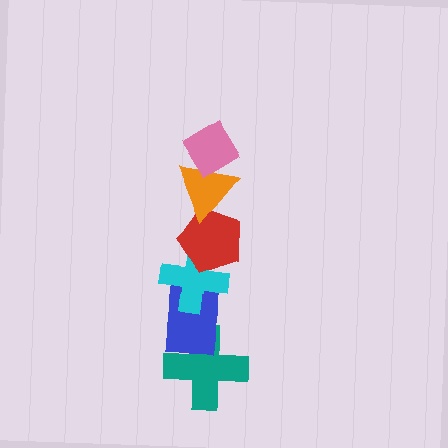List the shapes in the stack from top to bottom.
From top to bottom: the pink diamond, the orange triangle, the red pentagon, the cyan cross, the blue rectangle, the teal cross.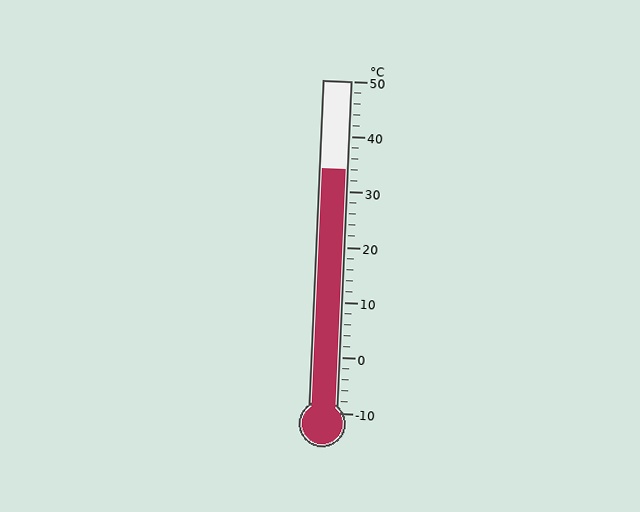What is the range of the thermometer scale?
The thermometer scale ranges from -10°C to 50°C.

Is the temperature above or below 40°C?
The temperature is below 40°C.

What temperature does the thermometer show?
The thermometer shows approximately 34°C.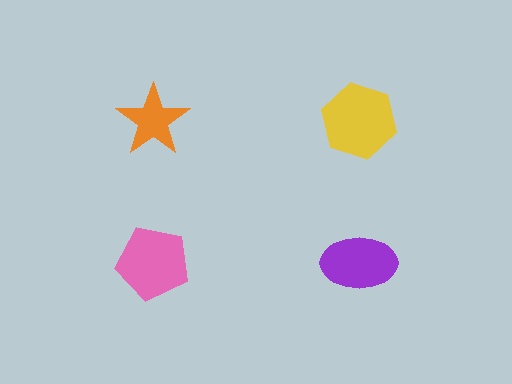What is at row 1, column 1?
An orange star.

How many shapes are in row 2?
2 shapes.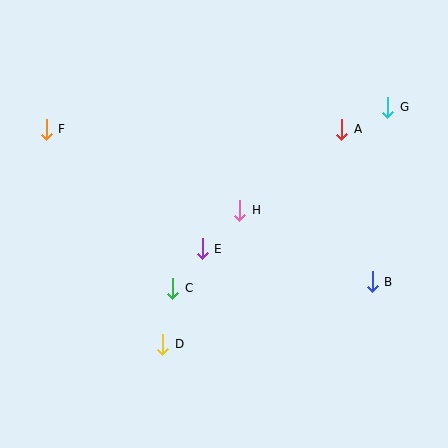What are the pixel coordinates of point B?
Point B is at (372, 282).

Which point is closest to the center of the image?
Point H at (240, 210) is closest to the center.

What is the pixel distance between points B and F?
The distance between B and F is 360 pixels.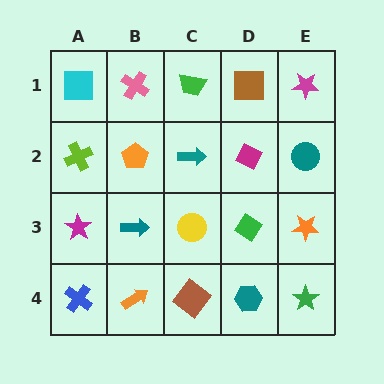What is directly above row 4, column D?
A green diamond.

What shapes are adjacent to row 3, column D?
A magenta diamond (row 2, column D), a teal hexagon (row 4, column D), a yellow circle (row 3, column C), an orange star (row 3, column E).